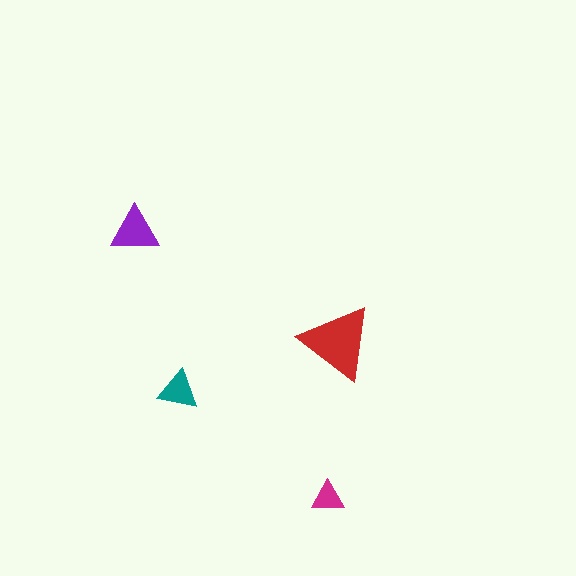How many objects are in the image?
There are 4 objects in the image.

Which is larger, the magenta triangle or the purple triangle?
The purple one.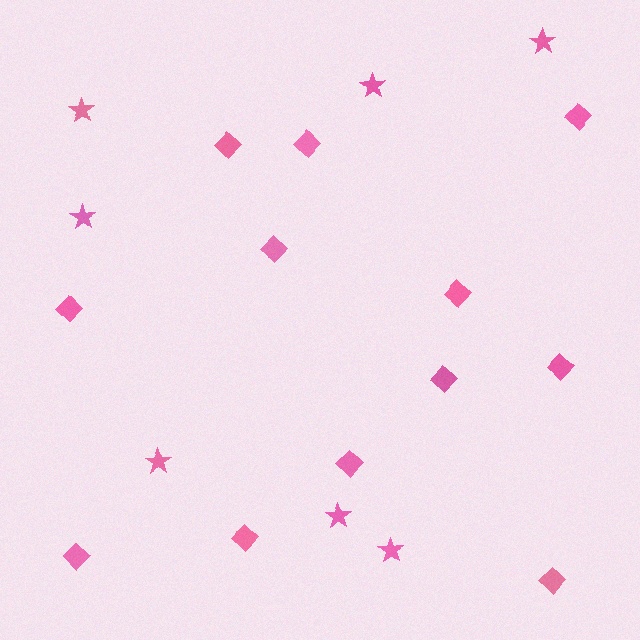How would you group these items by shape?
There are 2 groups: one group of diamonds (12) and one group of stars (7).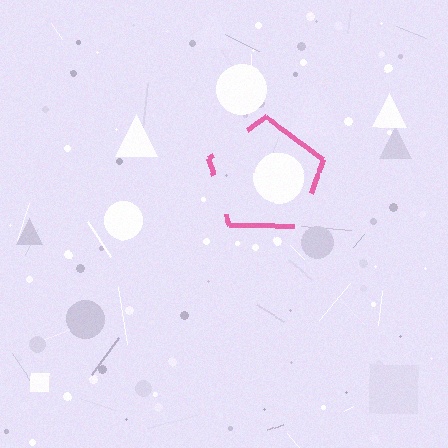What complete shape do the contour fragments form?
The contour fragments form a pentagon.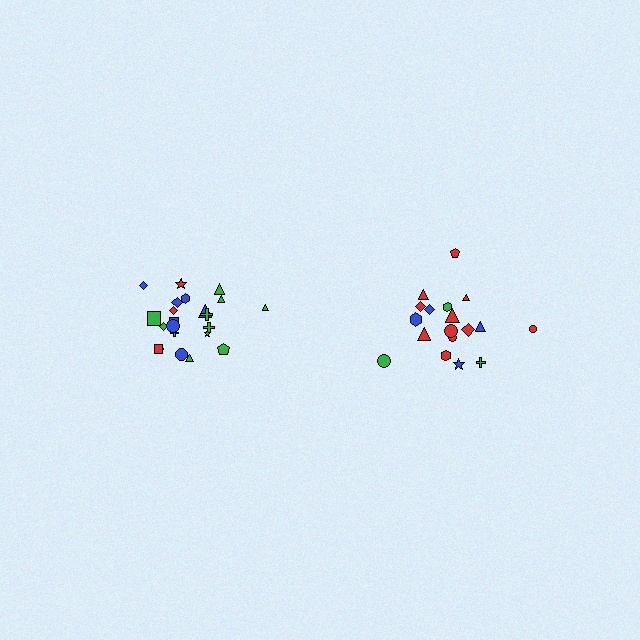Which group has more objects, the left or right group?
The left group.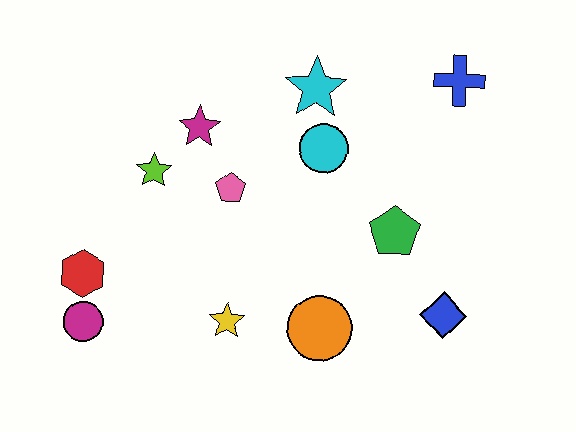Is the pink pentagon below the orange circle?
No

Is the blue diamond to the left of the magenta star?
No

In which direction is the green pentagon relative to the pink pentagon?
The green pentagon is to the right of the pink pentagon.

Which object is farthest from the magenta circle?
The blue cross is farthest from the magenta circle.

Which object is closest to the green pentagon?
The blue diamond is closest to the green pentagon.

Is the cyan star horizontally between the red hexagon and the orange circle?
Yes